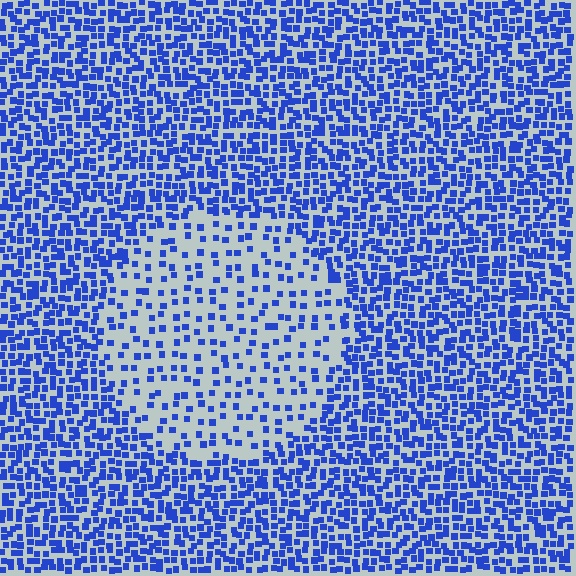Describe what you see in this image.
The image contains small blue elements arranged at two different densities. A circle-shaped region is visible where the elements are less densely packed than the surrounding area.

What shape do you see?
I see a circle.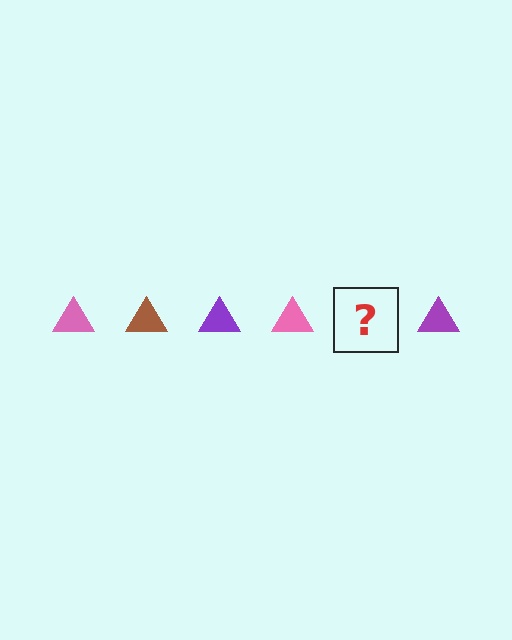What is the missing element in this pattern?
The missing element is a brown triangle.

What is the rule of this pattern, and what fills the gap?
The rule is that the pattern cycles through pink, brown, purple triangles. The gap should be filled with a brown triangle.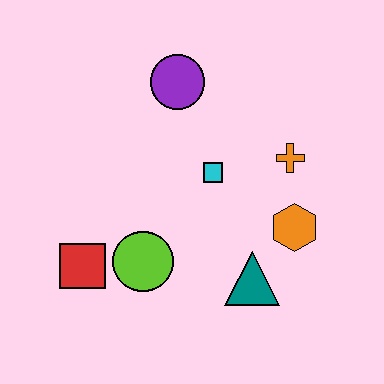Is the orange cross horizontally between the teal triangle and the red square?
No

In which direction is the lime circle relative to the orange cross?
The lime circle is to the left of the orange cross.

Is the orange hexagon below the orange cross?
Yes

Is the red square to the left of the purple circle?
Yes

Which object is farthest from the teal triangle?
The purple circle is farthest from the teal triangle.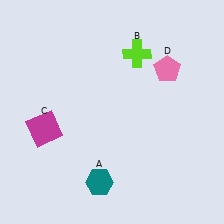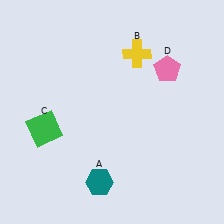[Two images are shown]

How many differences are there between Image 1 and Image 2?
There are 2 differences between the two images.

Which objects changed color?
B changed from lime to yellow. C changed from magenta to green.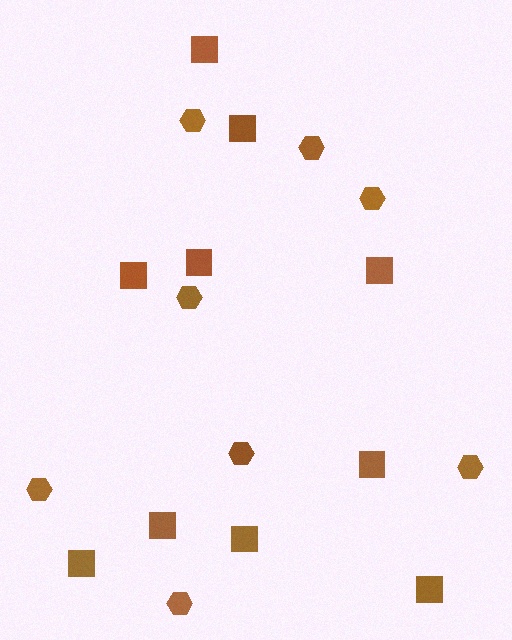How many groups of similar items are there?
There are 2 groups: one group of squares (10) and one group of hexagons (8).